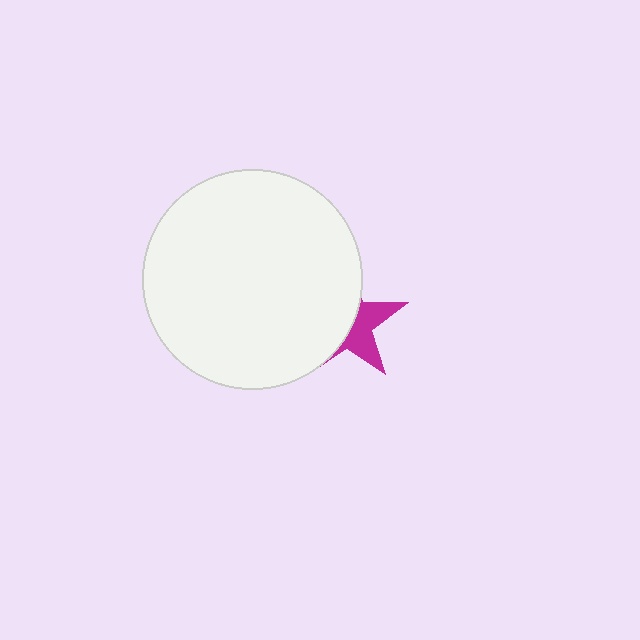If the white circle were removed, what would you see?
You would see the complete magenta star.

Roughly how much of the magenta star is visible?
A small part of it is visible (roughly 40%).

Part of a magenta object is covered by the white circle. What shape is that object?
It is a star.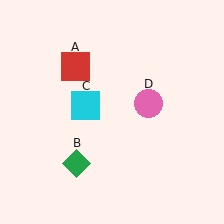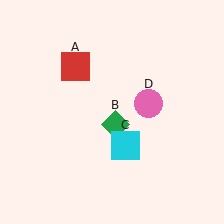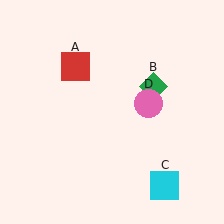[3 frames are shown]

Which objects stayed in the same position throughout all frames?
Red square (object A) and pink circle (object D) remained stationary.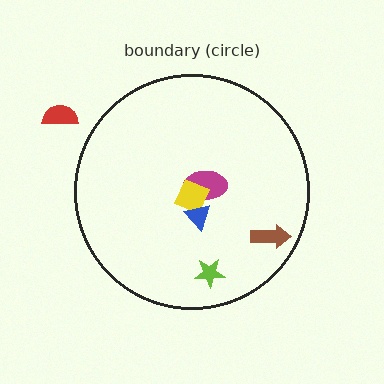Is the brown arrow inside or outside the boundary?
Inside.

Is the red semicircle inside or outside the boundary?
Outside.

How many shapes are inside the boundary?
5 inside, 1 outside.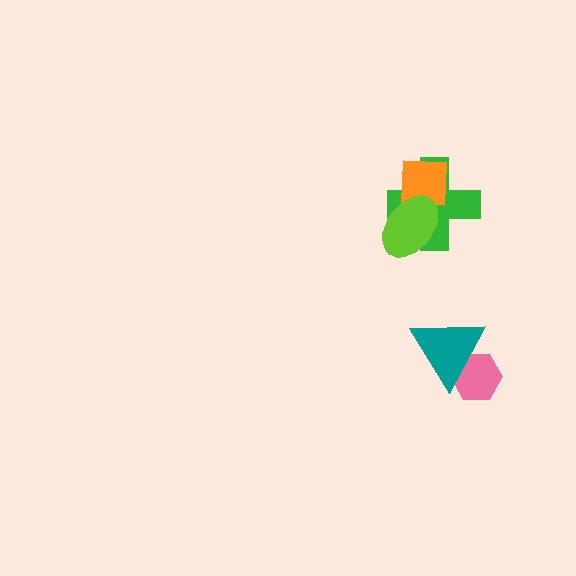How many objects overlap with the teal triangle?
1 object overlaps with the teal triangle.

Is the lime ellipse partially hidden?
No, no other shape covers it.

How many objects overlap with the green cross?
2 objects overlap with the green cross.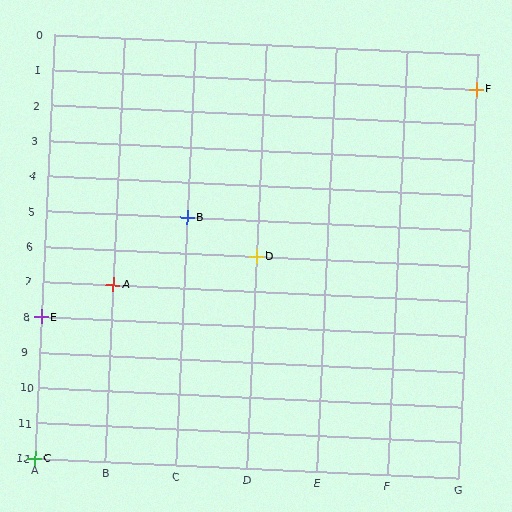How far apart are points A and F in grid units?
Points A and F are 5 columns and 6 rows apart (about 7.8 grid units diagonally).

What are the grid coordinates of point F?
Point F is at grid coordinates (G, 1).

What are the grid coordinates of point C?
Point C is at grid coordinates (A, 12).